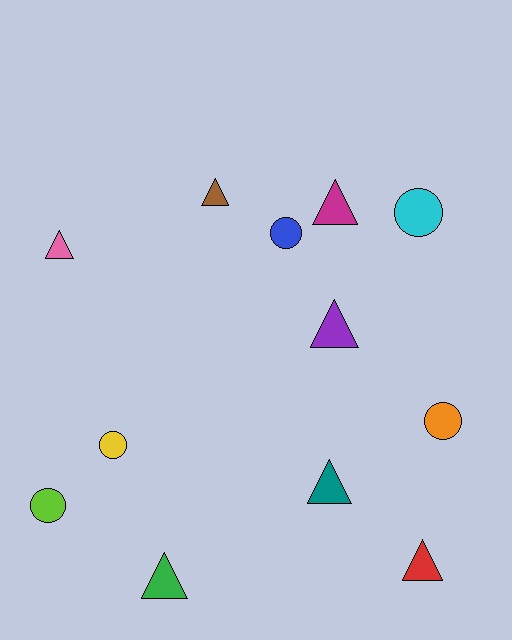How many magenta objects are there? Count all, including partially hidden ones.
There is 1 magenta object.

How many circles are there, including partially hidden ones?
There are 5 circles.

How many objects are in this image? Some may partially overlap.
There are 12 objects.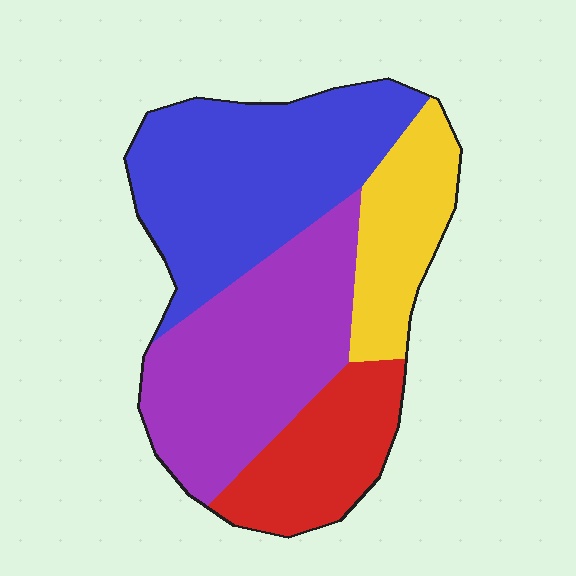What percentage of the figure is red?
Red takes up between a sixth and a third of the figure.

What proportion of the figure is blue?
Blue takes up about one third (1/3) of the figure.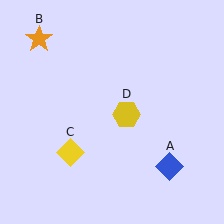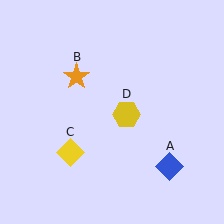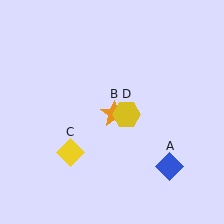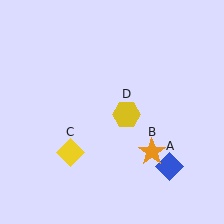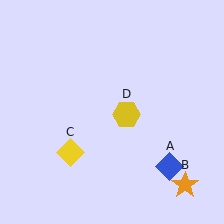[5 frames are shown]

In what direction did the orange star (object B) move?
The orange star (object B) moved down and to the right.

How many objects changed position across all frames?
1 object changed position: orange star (object B).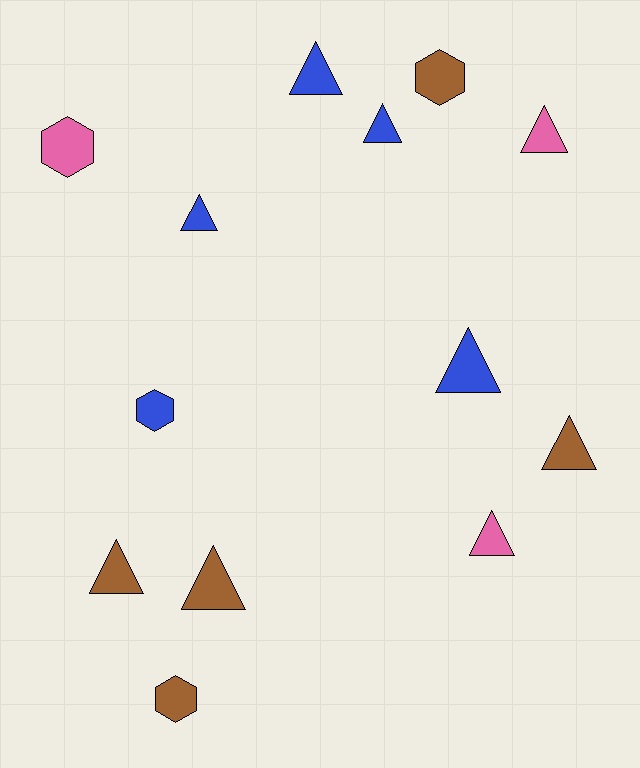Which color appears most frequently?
Brown, with 5 objects.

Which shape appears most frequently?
Triangle, with 9 objects.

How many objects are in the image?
There are 13 objects.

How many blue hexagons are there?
There is 1 blue hexagon.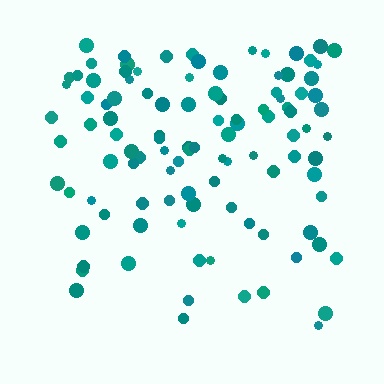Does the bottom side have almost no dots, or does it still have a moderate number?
Still a moderate number, just noticeably fewer than the top.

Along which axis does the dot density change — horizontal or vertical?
Vertical.